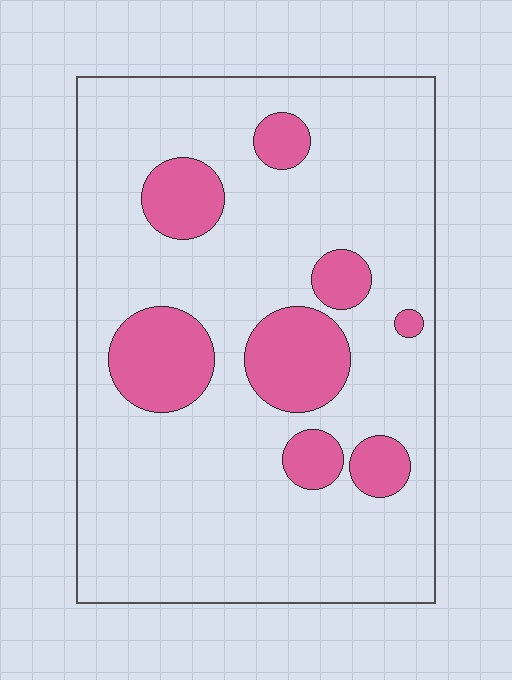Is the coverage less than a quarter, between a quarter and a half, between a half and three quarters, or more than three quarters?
Less than a quarter.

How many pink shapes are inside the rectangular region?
8.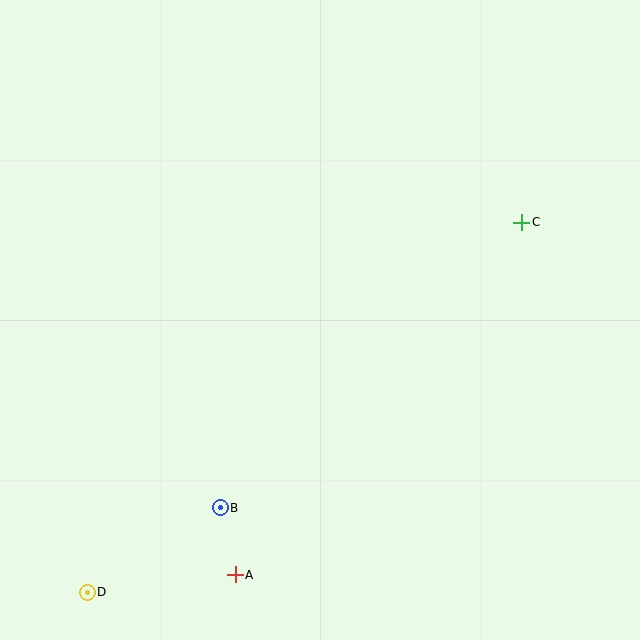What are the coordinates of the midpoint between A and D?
The midpoint between A and D is at (161, 584).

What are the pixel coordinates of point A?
Point A is at (235, 575).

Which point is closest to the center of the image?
Point B at (220, 508) is closest to the center.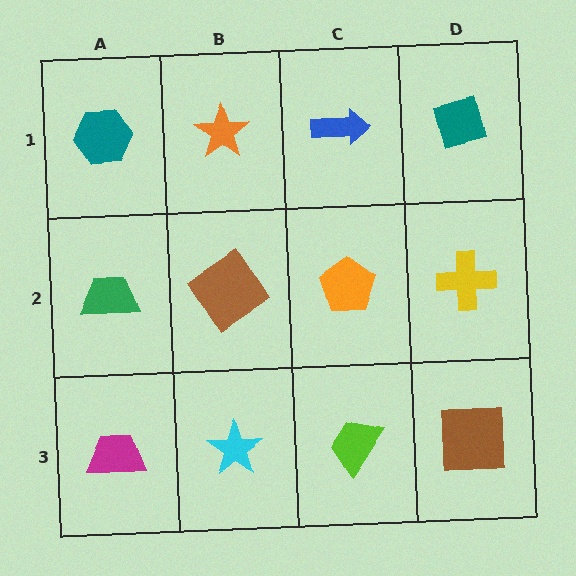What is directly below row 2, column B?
A cyan star.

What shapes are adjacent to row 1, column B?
A brown diamond (row 2, column B), a teal hexagon (row 1, column A), a blue arrow (row 1, column C).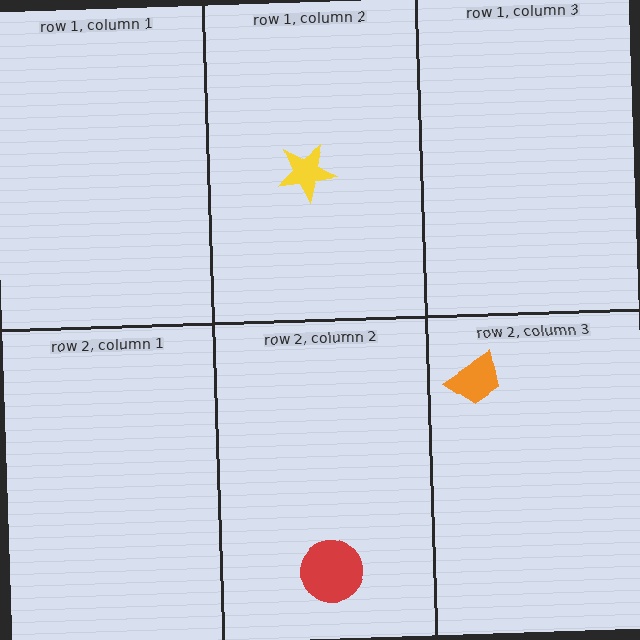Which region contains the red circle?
The row 2, column 2 region.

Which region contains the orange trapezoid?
The row 2, column 3 region.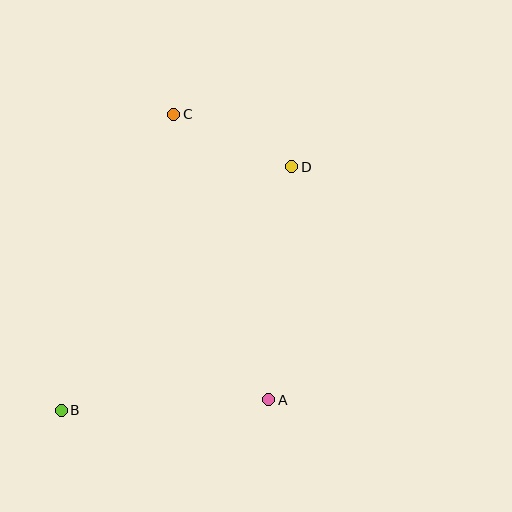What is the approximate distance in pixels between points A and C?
The distance between A and C is approximately 301 pixels.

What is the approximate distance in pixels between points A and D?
The distance between A and D is approximately 234 pixels.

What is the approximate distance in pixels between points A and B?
The distance between A and B is approximately 208 pixels.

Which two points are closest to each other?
Points C and D are closest to each other.